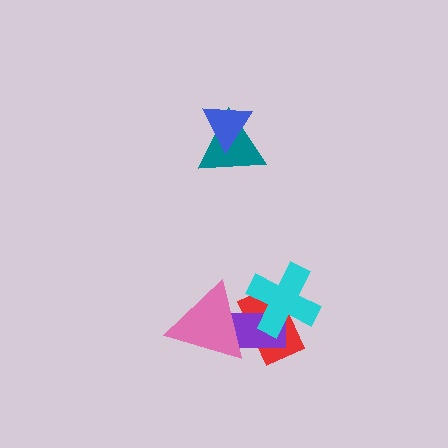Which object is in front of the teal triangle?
The blue triangle is in front of the teal triangle.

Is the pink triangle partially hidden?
No, no other shape covers it.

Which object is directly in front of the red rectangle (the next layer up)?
The purple rectangle is directly in front of the red rectangle.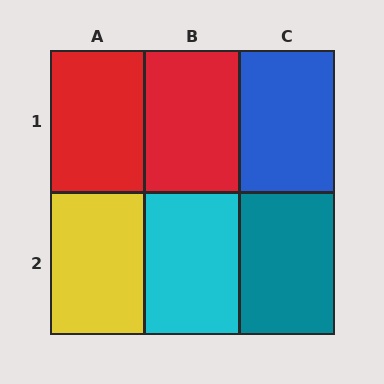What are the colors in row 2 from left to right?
Yellow, cyan, teal.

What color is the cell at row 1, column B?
Red.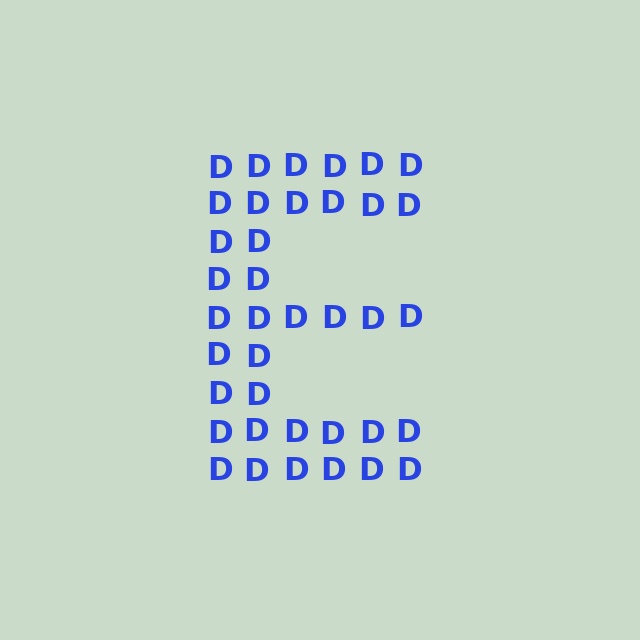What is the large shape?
The large shape is the letter E.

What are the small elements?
The small elements are letter D's.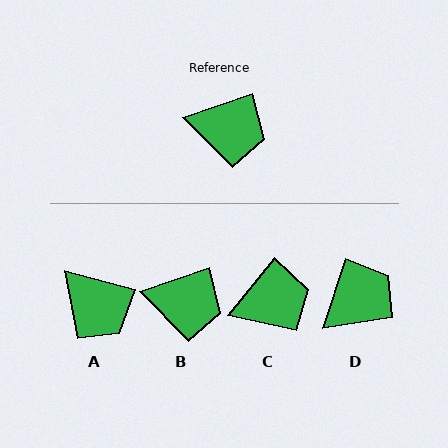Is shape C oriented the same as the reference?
No, it is off by about 33 degrees.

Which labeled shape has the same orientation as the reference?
B.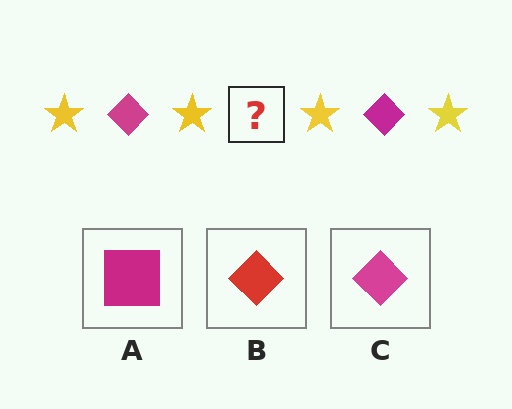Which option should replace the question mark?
Option C.